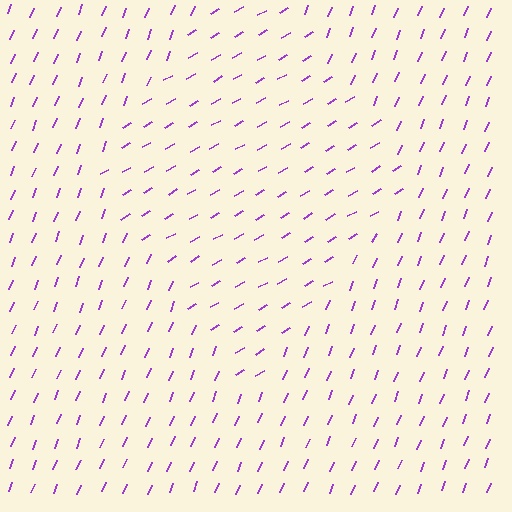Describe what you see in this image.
The image is filled with small purple line segments. A diamond region in the image has lines oriented differently from the surrounding lines, creating a visible texture boundary.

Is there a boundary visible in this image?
Yes, there is a texture boundary formed by a change in line orientation.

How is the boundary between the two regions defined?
The boundary is defined purely by a change in line orientation (approximately 37 degrees difference). All lines are the same color and thickness.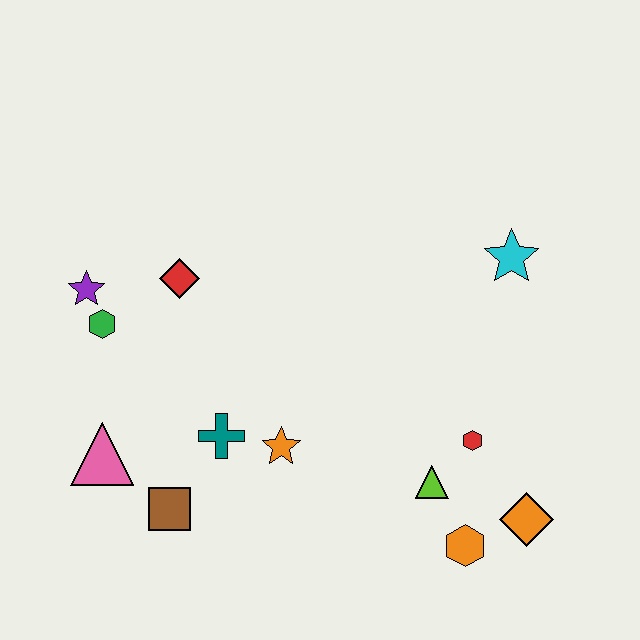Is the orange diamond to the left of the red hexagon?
No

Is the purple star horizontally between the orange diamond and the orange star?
No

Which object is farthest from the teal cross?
The cyan star is farthest from the teal cross.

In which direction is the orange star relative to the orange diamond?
The orange star is to the left of the orange diamond.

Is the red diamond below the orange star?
No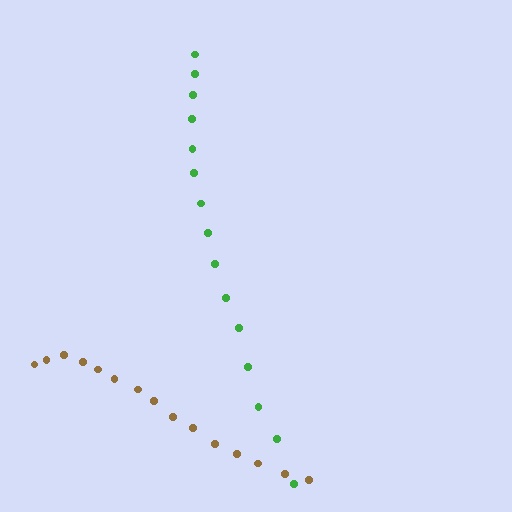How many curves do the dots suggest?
There are 2 distinct paths.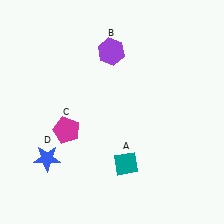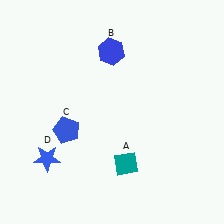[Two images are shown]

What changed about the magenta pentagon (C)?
In Image 1, C is magenta. In Image 2, it changed to blue.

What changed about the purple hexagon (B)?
In Image 1, B is purple. In Image 2, it changed to blue.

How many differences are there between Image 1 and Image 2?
There are 2 differences between the two images.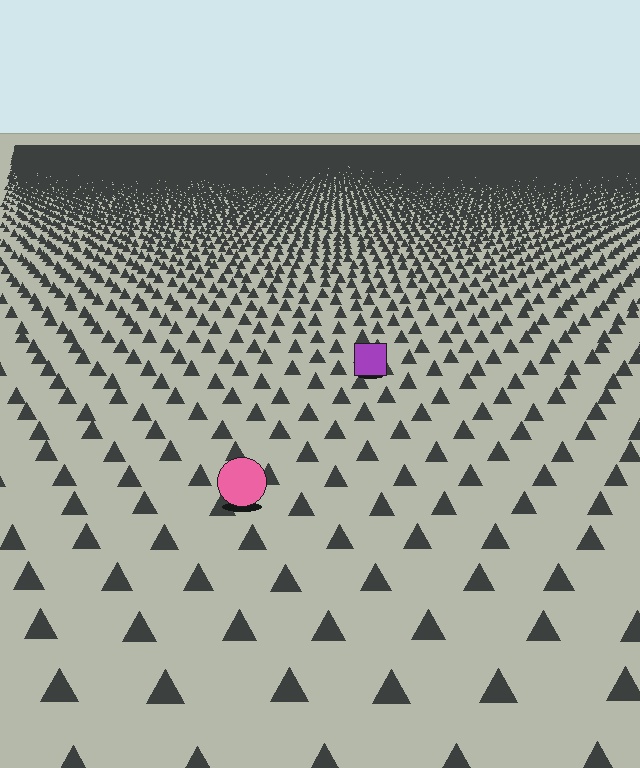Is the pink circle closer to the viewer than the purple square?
Yes. The pink circle is closer — you can tell from the texture gradient: the ground texture is coarser near it.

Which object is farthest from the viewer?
The purple square is farthest from the viewer. It appears smaller and the ground texture around it is denser.